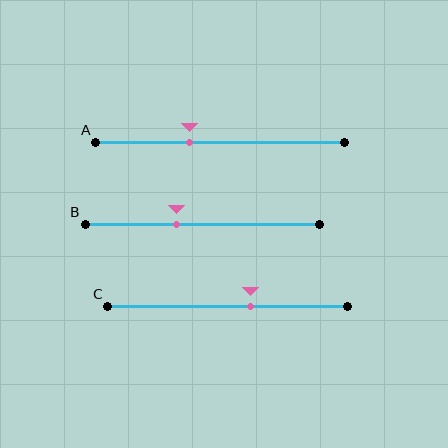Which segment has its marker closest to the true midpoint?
Segment C has its marker closest to the true midpoint.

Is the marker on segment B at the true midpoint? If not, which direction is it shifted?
No, the marker on segment B is shifted to the left by about 11% of the segment length.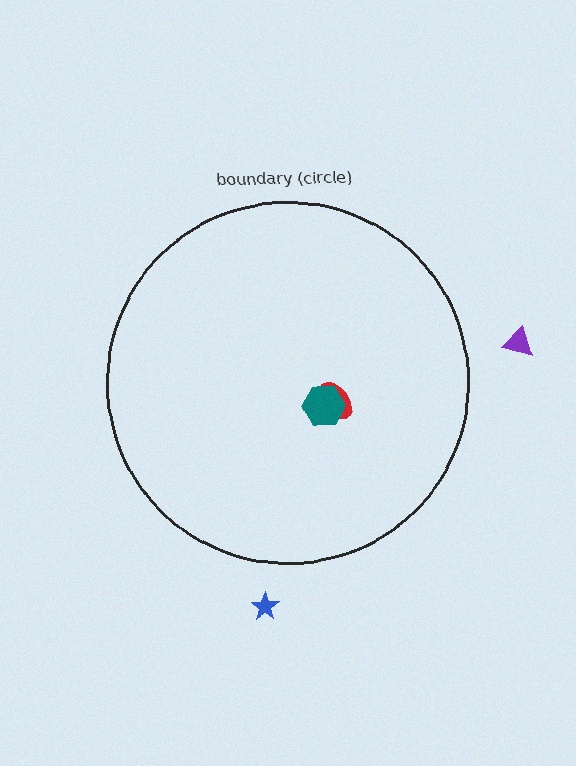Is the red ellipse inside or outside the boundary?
Inside.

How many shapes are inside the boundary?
2 inside, 2 outside.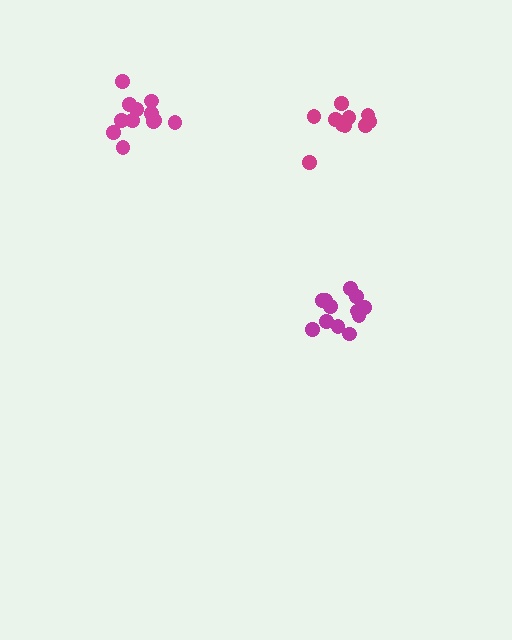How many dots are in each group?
Group 1: 10 dots, Group 2: 13 dots, Group 3: 12 dots (35 total).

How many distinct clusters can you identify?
There are 3 distinct clusters.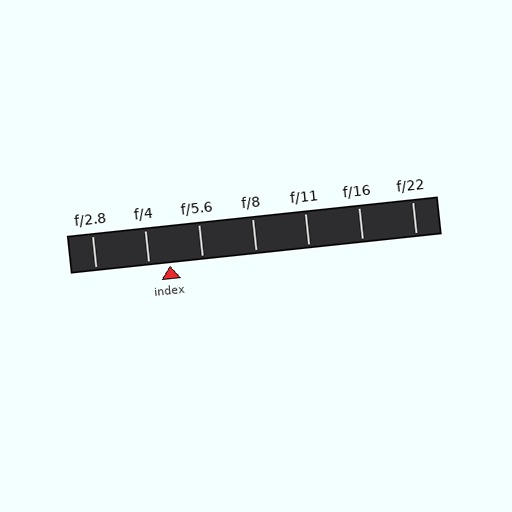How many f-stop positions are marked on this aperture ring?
There are 7 f-stop positions marked.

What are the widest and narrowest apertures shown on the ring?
The widest aperture shown is f/2.8 and the narrowest is f/22.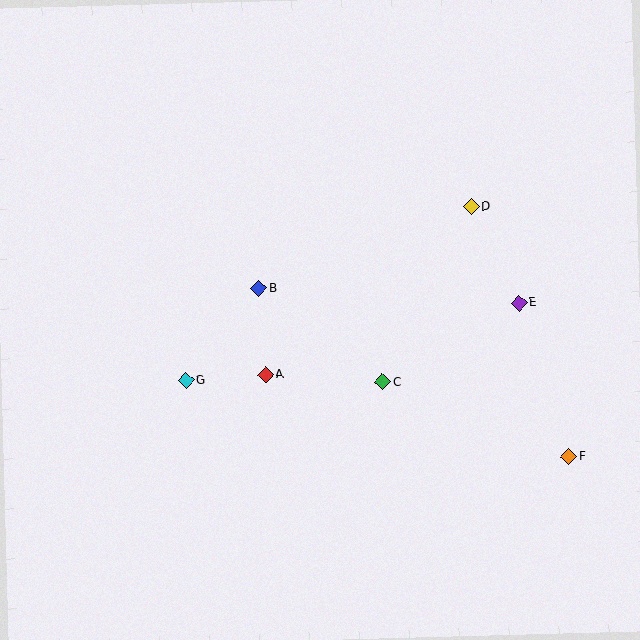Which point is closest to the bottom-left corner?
Point G is closest to the bottom-left corner.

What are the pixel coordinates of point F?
Point F is at (568, 457).